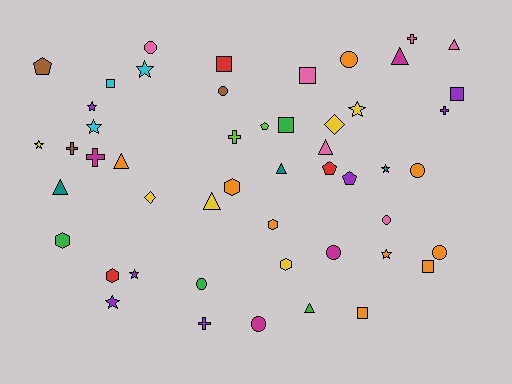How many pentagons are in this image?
There are 4 pentagons.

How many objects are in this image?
There are 50 objects.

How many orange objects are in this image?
There are 9 orange objects.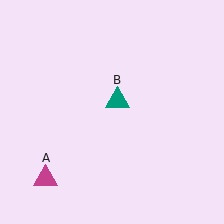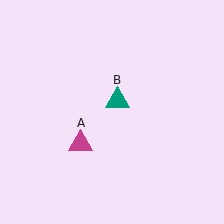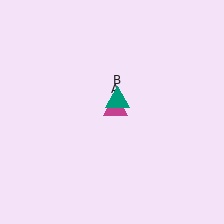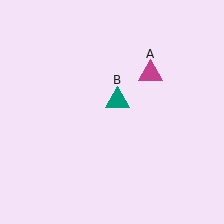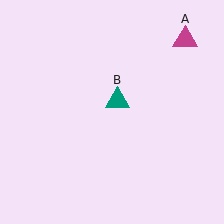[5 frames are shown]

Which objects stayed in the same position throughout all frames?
Teal triangle (object B) remained stationary.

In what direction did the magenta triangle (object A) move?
The magenta triangle (object A) moved up and to the right.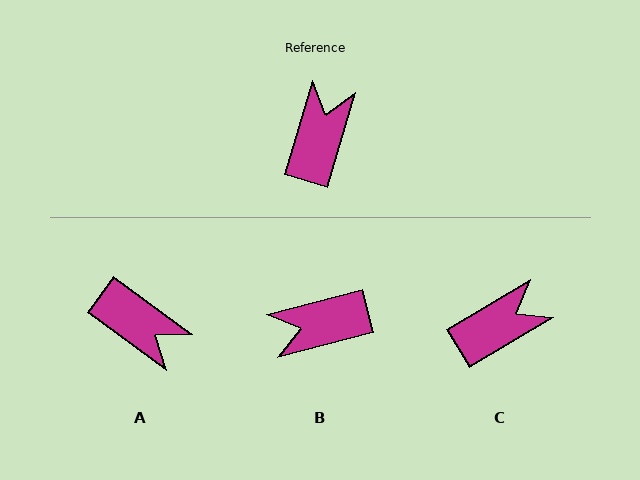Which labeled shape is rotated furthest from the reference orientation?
B, about 121 degrees away.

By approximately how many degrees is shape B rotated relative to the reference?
Approximately 121 degrees counter-clockwise.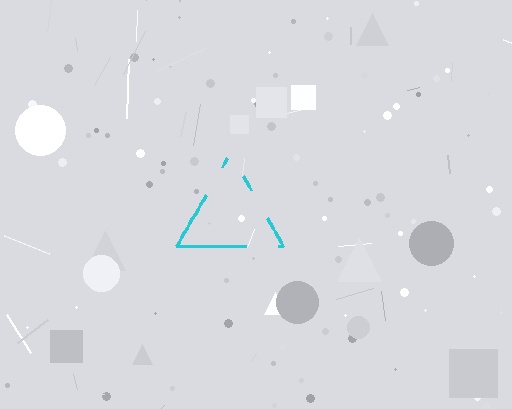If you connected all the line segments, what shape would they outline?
They would outline a triangle.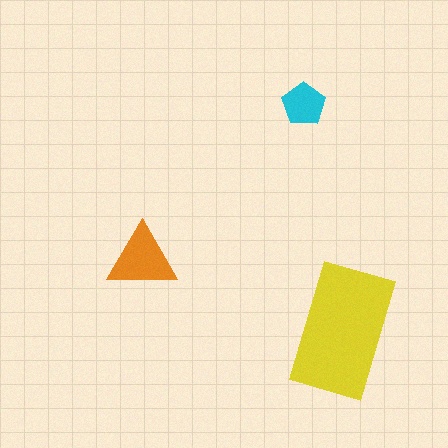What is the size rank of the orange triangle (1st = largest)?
2nd.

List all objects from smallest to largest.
The cyan pentagon, the orange triangle, the yellow rectangle.